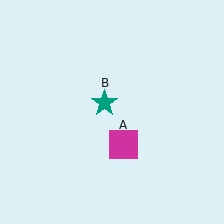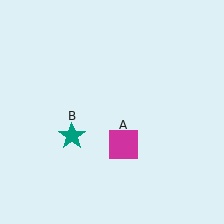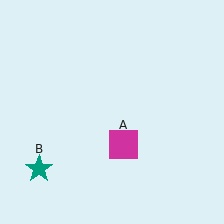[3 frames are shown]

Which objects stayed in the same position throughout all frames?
Magenta square (object A) remained stationary.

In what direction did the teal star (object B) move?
The teal star (object B) moved down and to the left.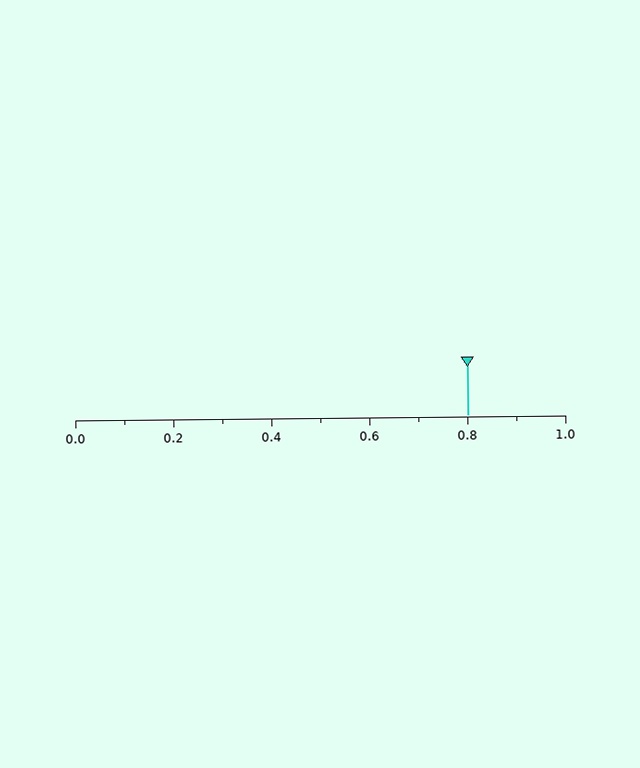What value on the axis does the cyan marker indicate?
The marker indicates approximately 0.8.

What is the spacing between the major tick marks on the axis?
The major ticks are spaced 0.2 apart.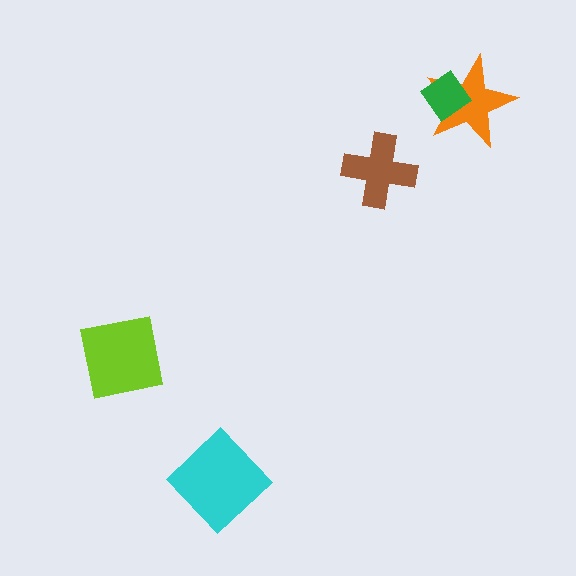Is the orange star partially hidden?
Yes, it is partially covered by another shape.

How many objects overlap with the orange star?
1 object overlaps with the orange star.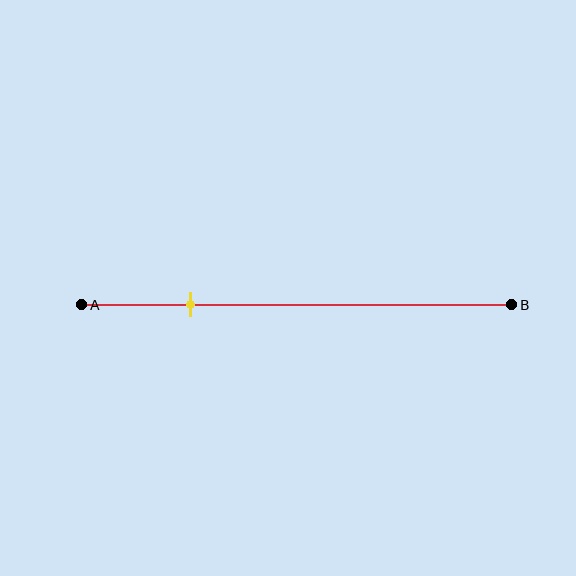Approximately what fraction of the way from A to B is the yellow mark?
The yellow mark is approximately 25% of the way from A to B.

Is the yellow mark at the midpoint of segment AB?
No, the mark is at about 25% from A, not at the 50% midpoint.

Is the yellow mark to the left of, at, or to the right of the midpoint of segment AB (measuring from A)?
The yellow mark is to the left of the midpoint of segment AB.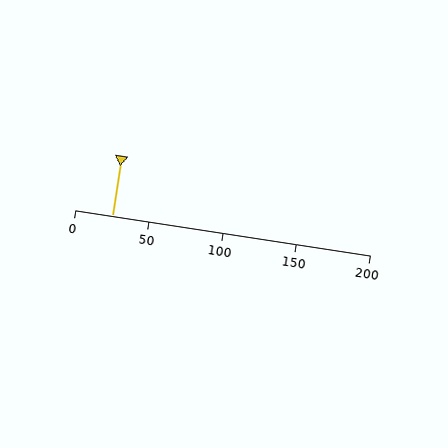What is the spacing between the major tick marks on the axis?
The major ticks are spaced 50 apart.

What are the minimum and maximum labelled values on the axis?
The axis runs from 0 to 200.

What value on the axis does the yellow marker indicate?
The marker indicates approximately 25.